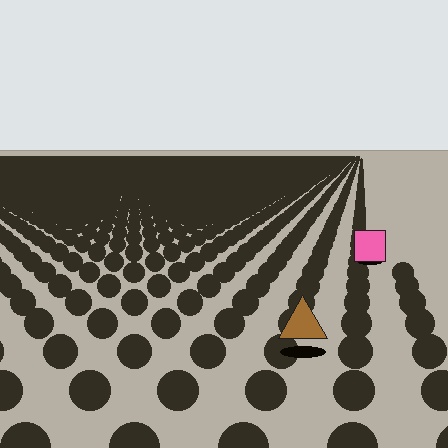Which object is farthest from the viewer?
The pink square is farthest from the viewer. It appears smaller and the ground texture around it is denser.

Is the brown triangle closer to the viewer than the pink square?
Yes. The brown triangle is closer — you can tell from the texture gradient: the ground texture is coarser near it.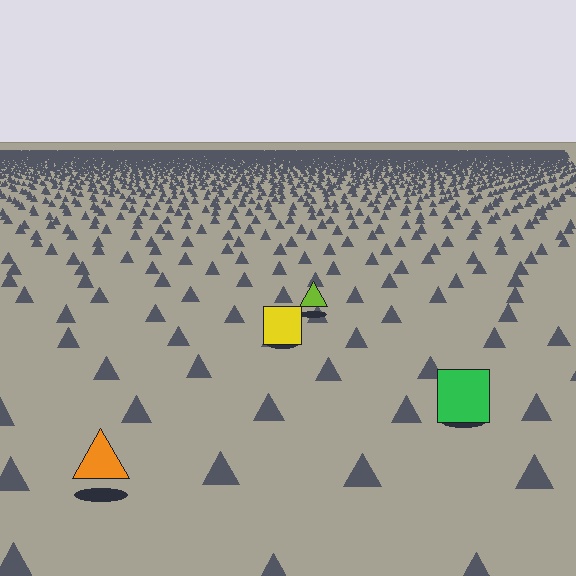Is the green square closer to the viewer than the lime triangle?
Yes. The green square is closer — you can tell from the texture gradient: the ground texture is coarser near it.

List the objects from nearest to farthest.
From nearest to farthest: the orange triangle, the green square, the yellow square, the lime triangle.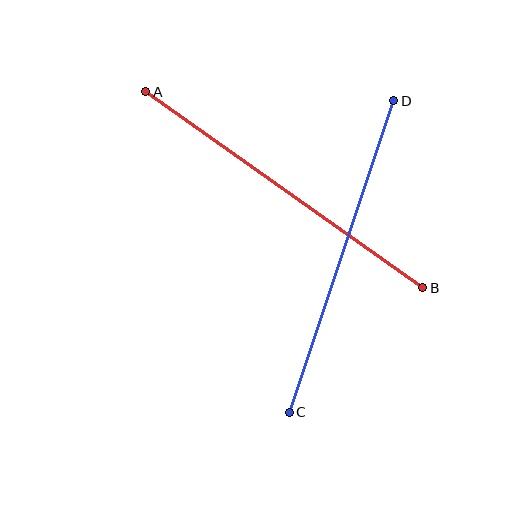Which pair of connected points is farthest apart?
Points A and B are farthest apart.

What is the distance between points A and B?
The distance is approximately 340 pixels.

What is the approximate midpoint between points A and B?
The midpoint is at approximately (284, 190) pixels.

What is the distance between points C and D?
The distance is approximately 328 pixels.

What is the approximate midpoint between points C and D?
The midpoint is at approximately (342, 257) pixels.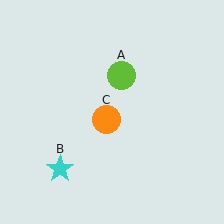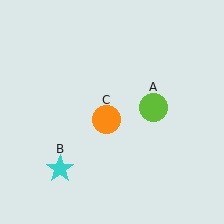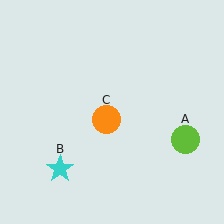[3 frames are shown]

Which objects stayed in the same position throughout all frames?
Cyan star (object B) and orange circle (object C) remained stationary.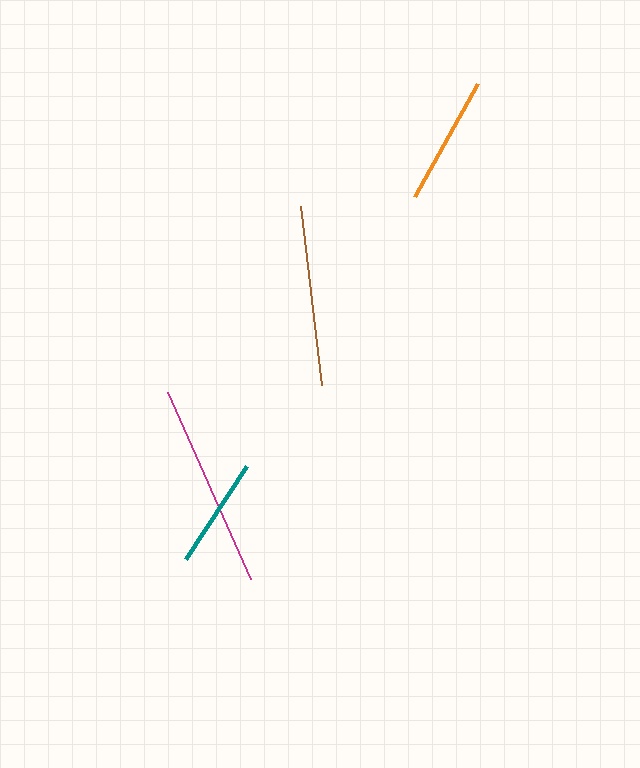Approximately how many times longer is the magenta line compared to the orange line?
The magenta line is approximately 1.6 times the length of the orange line.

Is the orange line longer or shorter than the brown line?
The brown line is longer than the orange line.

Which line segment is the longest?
The magenta line is the longest at approximately 204 pixels.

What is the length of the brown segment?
The brown segment is approximately 179 pixels long.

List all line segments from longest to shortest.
From longest to shortest: magenta, brown, orange, teal.